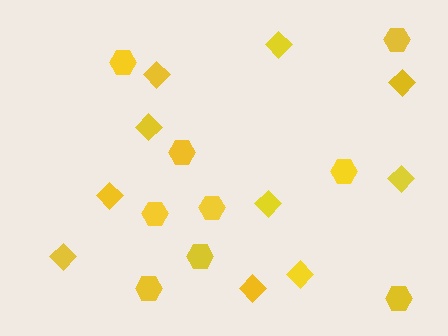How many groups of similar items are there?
There are 2 groups: one group of diamonds (10) and one group of hexagons (9).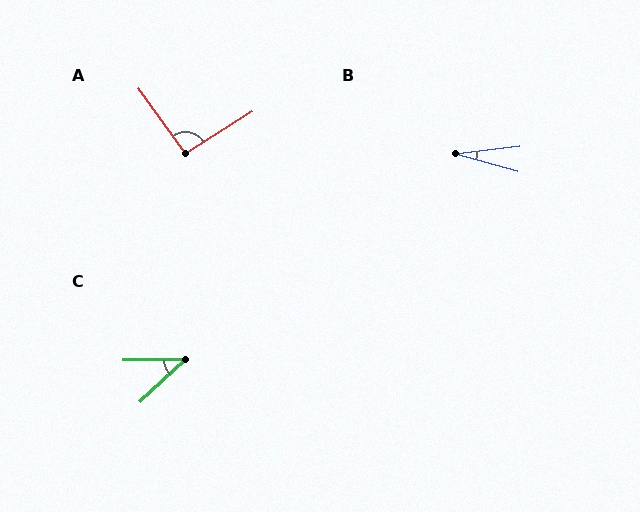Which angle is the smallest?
B, at approximately 22 degrees.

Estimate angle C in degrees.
Approximately 43 degrees.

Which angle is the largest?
A, at approximately 93 degrees.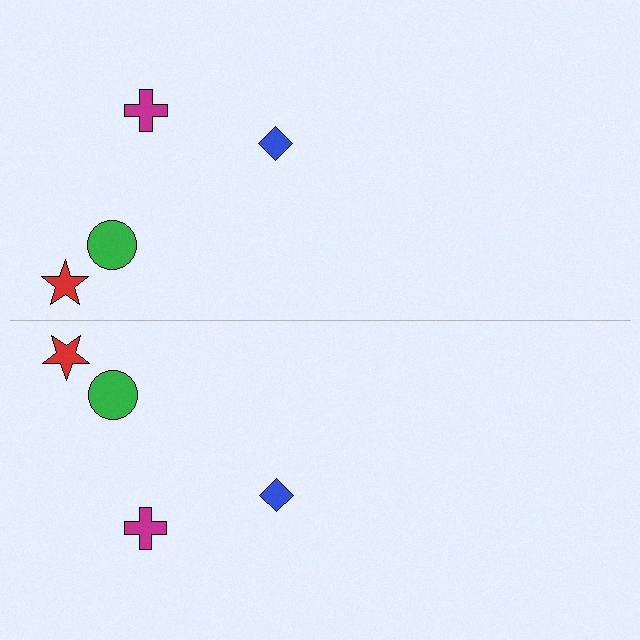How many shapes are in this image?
There are 8 shapes in this image.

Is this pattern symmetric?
Yes, this pattern has bilateral (reflection) symmetry.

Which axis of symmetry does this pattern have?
The pattern has a horizontal axis of symmetry running through the center of the image.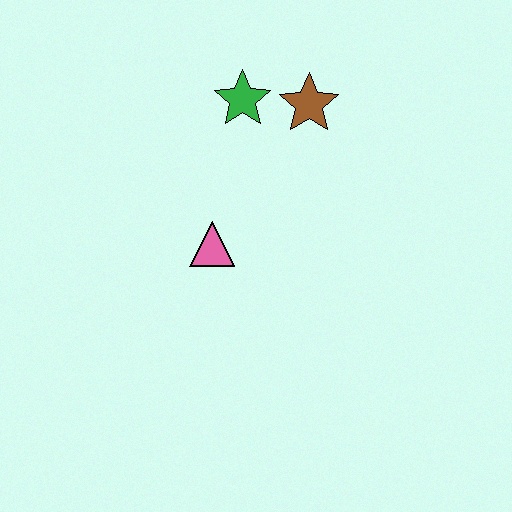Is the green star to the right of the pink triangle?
Yes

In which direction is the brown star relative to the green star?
The brown star is to the right of the green star.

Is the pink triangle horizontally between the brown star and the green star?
No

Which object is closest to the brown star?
The green star is closest to the brown star.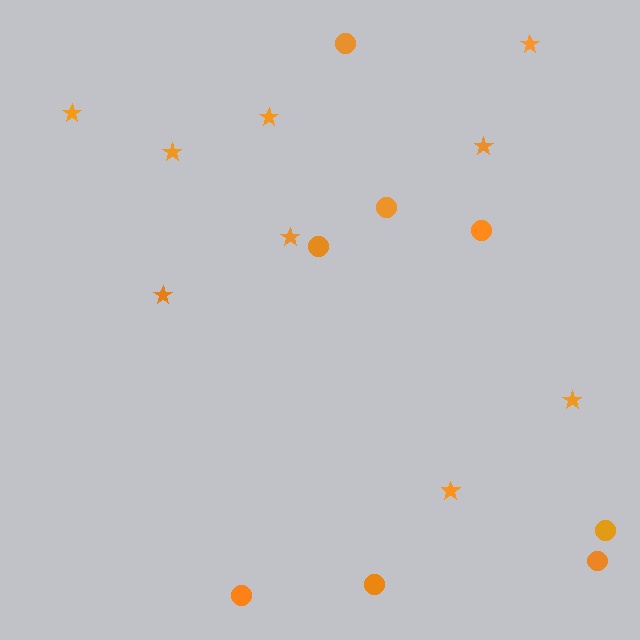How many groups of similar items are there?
There are 2 groups: one group of stars (9) and one group of circles (8).